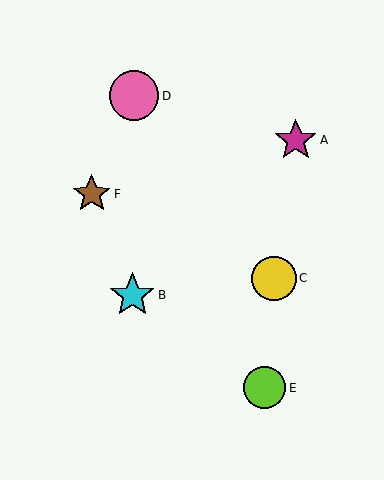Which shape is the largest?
The pink circle (labeled D) is the largest.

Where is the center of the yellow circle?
The center of the yellow circle is at (274, 278).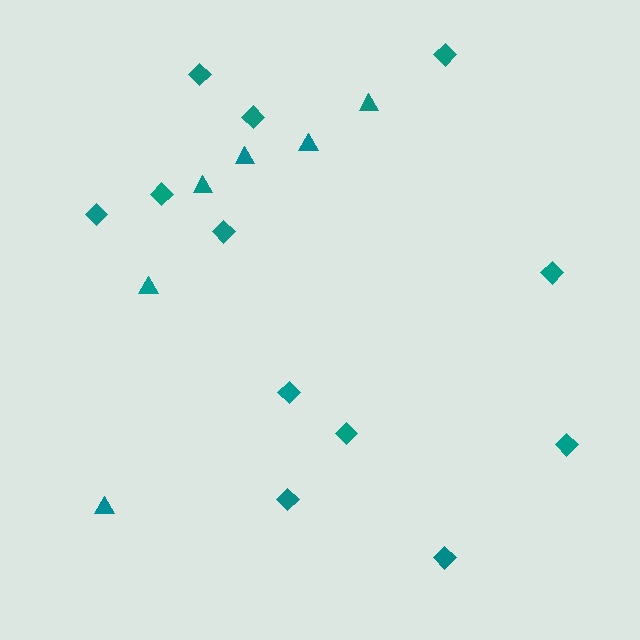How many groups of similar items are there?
There are 2 groups: one group of triangles (6) and one group of diamonds (12).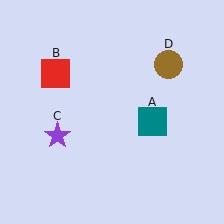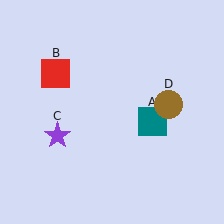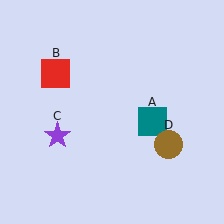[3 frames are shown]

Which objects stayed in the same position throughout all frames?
Teal square (object A) and red square (object B) and purple star (object C) remained stationary.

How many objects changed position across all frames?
1 object changed position: brown circle (object D).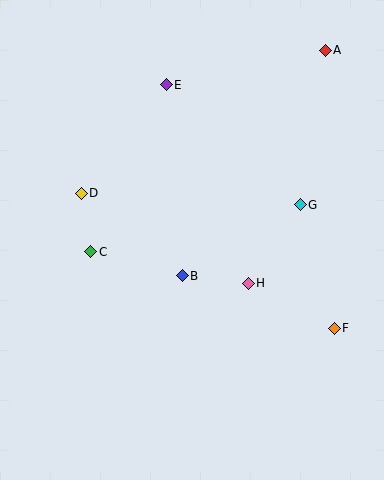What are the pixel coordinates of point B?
Point B is at (182, 276).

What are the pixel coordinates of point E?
Point E is at (166, 85).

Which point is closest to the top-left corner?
Point E is closest to the top-left corner.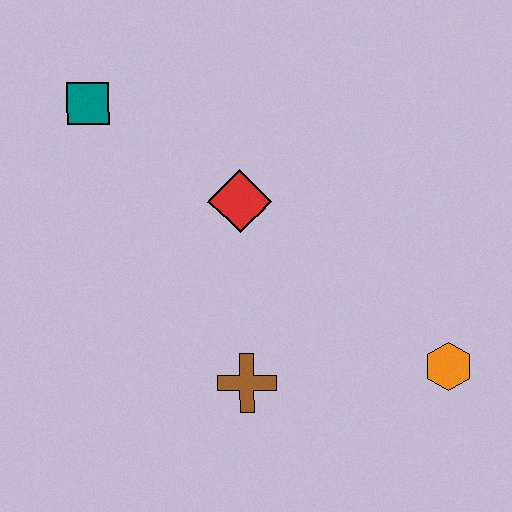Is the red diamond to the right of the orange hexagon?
No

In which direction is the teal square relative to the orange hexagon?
The teal square is to the left of the orange hexagon.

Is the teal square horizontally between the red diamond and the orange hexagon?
No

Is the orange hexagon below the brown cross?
No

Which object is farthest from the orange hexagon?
The teal square is farthest from the orange hexagon.